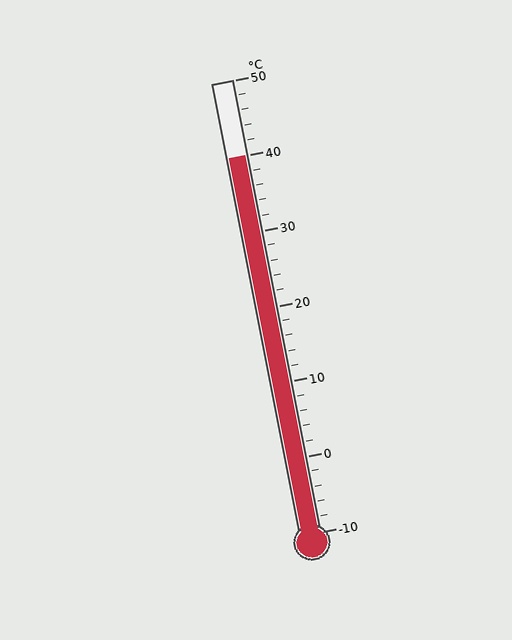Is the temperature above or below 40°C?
The temperature is at 40°C.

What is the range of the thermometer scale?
The thermometer scale ranges from -10°C to 50°C.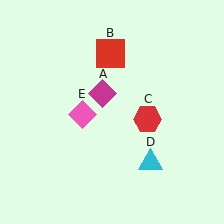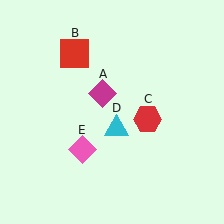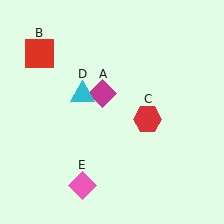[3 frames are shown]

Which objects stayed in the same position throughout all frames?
Magenta diamond (object A) and red hexagon (object C) remained stationary.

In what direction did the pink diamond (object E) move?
The pink diamond (object E) moved down.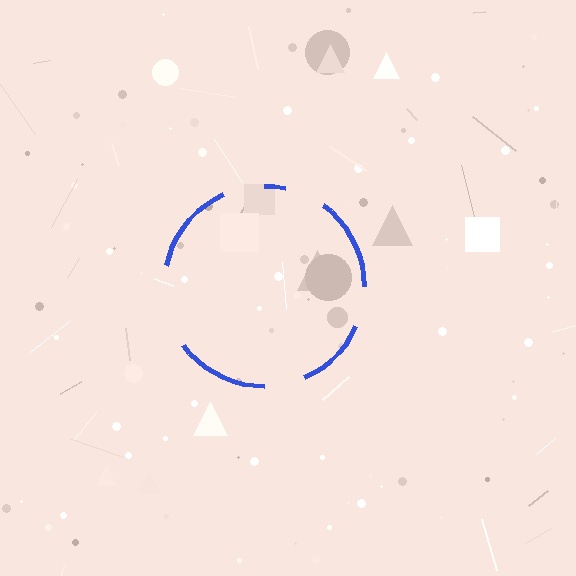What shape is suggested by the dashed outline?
The dashed outline suggests a circle.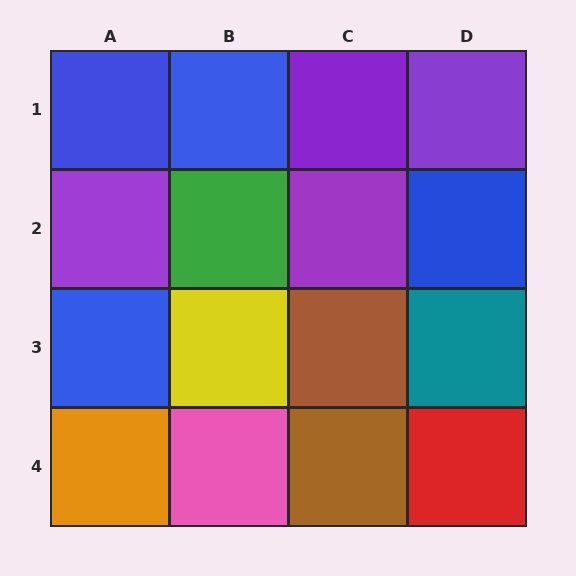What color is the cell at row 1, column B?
Blue.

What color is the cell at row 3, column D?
Teal.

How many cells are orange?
1 cell is orange.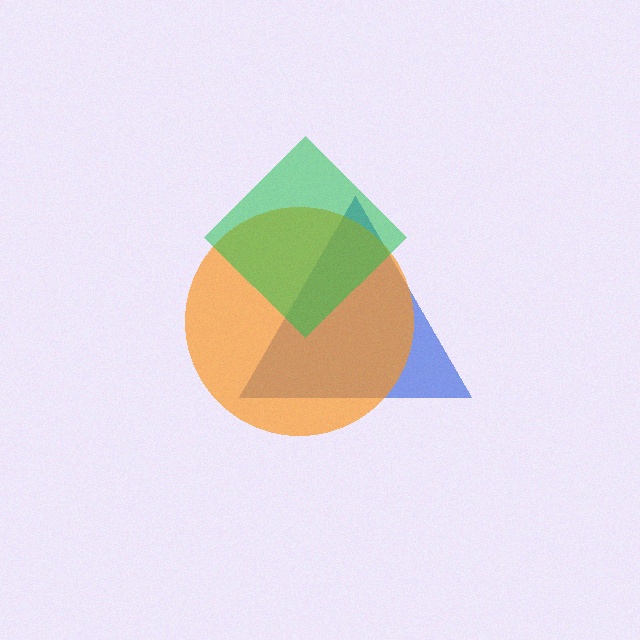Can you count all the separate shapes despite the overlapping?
Yes, there are 3 separate shapes.